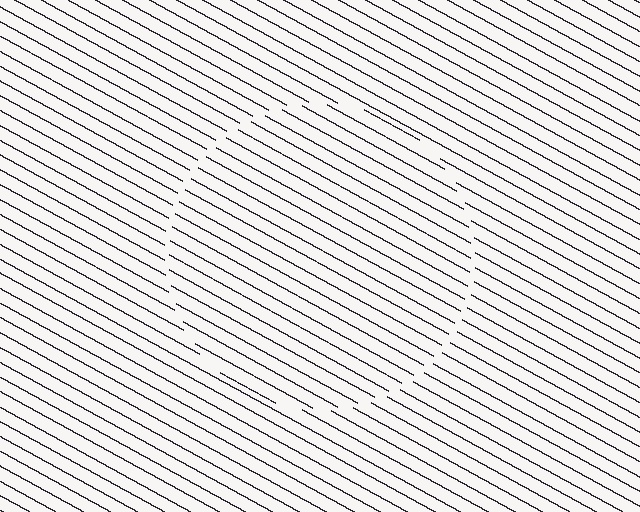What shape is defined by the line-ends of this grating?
An illusory circle. The interior of the shape contains the same grating, shifted by half a period — the contour is defined by the phase discontinuity where line-ends from the inner and outer gratings abut.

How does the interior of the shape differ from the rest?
The interior of the shape contains the same grating, shifted by half a period — the contour is defined by the phase discontinuity where line-ends from the inner and outer gratings abut.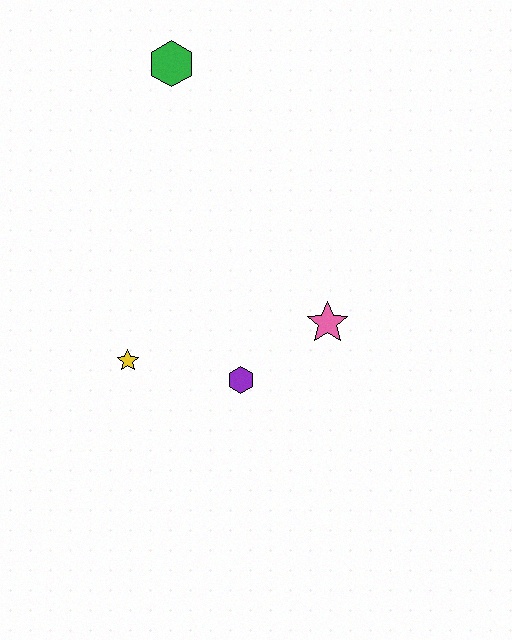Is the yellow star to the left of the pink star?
Yes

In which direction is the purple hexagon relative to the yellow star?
The purple hexagon is to the right of the yellow star.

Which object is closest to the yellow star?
The purple hexagon is closest to the yellow star.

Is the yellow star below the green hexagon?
Yes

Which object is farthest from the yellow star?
The green hexagon is farthest from the yellow star.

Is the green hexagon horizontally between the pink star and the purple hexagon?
No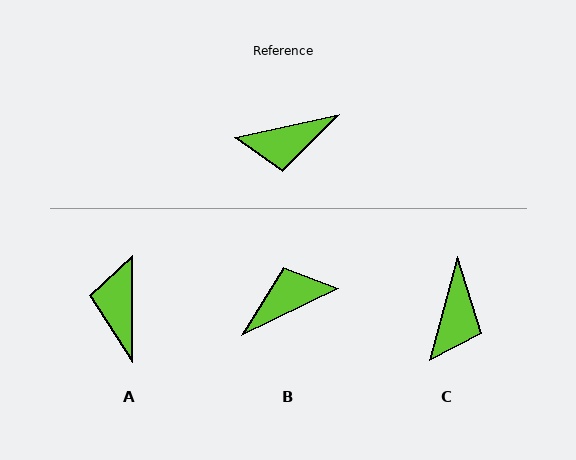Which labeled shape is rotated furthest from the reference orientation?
B, about 166 degrees away.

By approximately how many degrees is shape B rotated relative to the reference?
Approximately 166 degrees clockwise.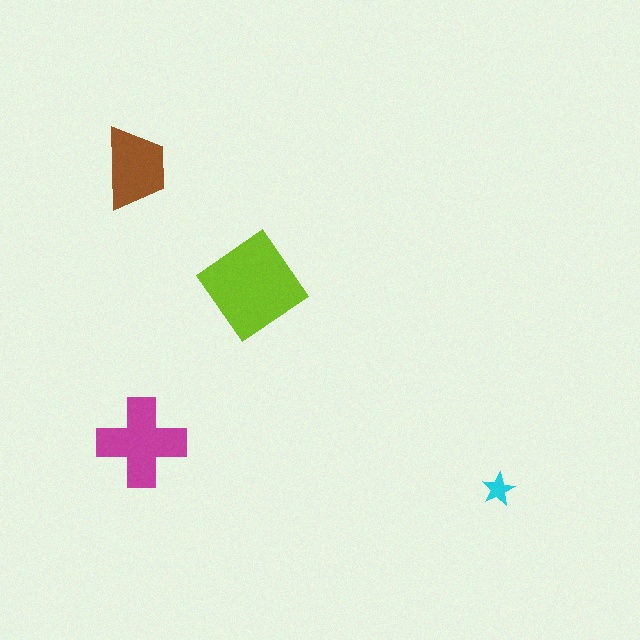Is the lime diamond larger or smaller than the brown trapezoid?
Larger.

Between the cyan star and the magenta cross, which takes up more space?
The magenta cross.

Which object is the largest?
The lime diamond.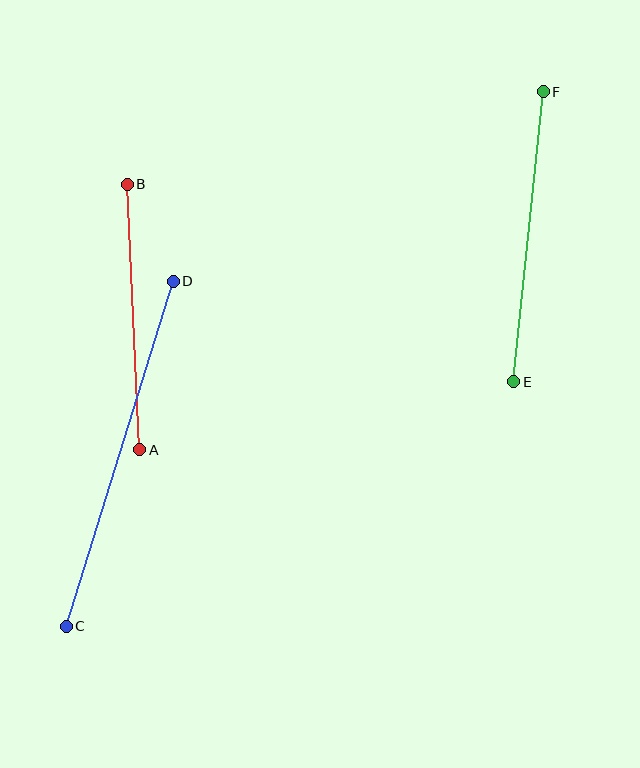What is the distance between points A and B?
The distance is approximately 266 pixels.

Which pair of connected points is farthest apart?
Points C and D are farthest apart.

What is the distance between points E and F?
The distance is approximately 291 pixels.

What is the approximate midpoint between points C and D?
The midpoint is at approximately (120, 454) pixels.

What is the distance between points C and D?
The distance is approximately 361 pixels.